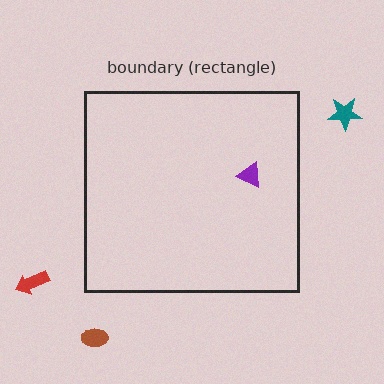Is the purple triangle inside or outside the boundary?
Inside.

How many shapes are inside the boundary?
1 inside, 3 outside.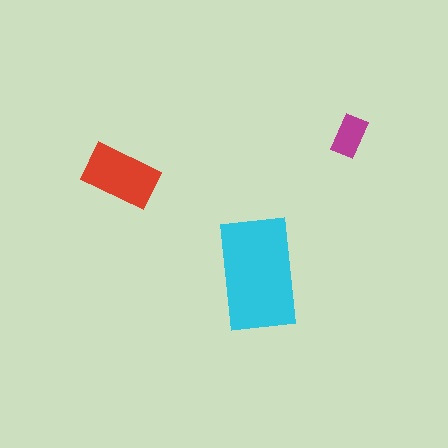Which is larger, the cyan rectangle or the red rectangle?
The cyan one.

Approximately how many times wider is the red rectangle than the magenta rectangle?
About 2 times wider.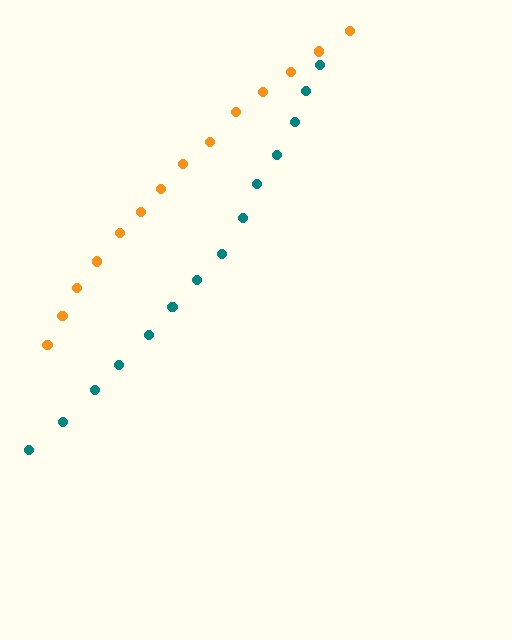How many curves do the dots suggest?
There are 2 distinct paths.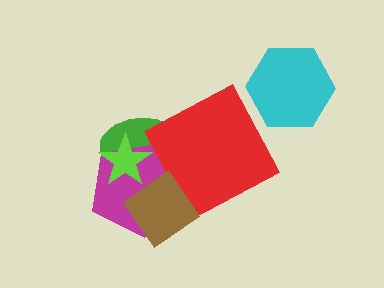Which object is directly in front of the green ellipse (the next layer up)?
The magenta pentagon is directly in front of the green ellipse.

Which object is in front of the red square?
The brown diamond is in front of the red square.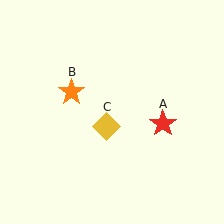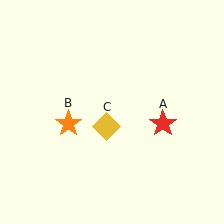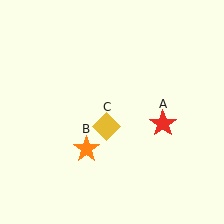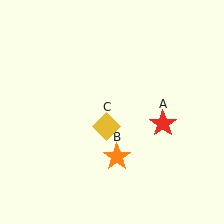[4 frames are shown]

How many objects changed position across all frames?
1 object changed position: orange star (object B).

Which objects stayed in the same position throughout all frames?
Red star (object A) and yellow diamond (object C) remained stationary.